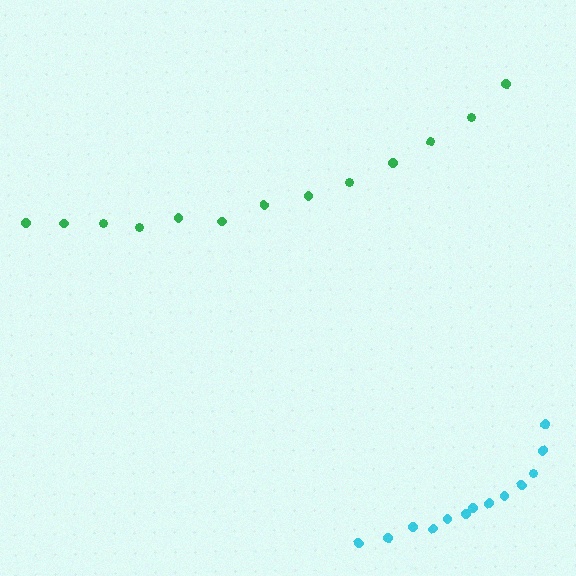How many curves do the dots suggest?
There are 2 distinct paths.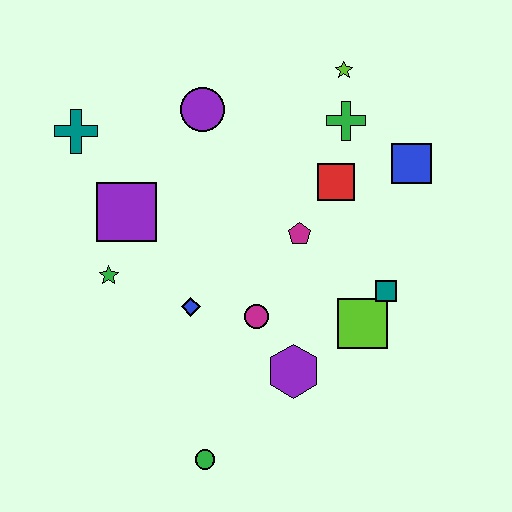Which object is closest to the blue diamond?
The magenta circle is closest to the blue diamond.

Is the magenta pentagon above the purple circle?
No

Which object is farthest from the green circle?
The lime star is farthest from the green circle.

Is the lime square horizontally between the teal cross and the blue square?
Yes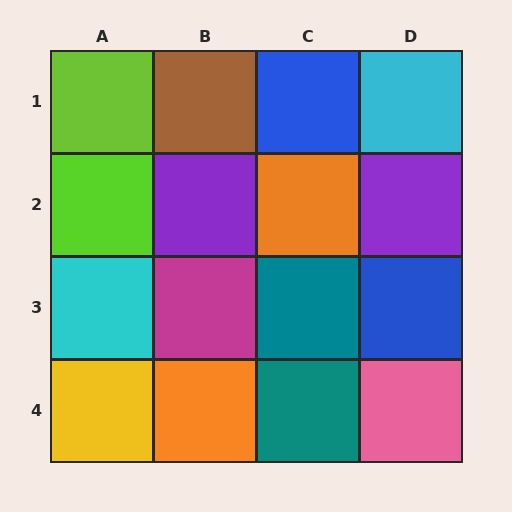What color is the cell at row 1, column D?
Cyan.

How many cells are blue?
2 cells are blue.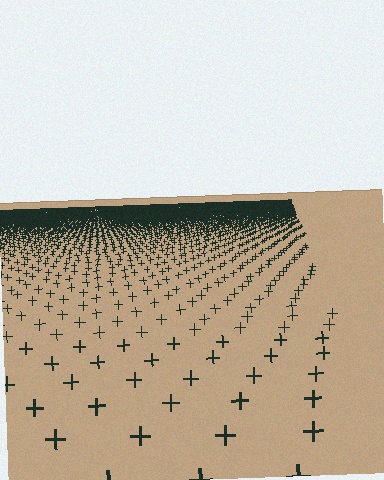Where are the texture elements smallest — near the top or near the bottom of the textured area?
Near the top.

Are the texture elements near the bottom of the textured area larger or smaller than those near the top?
Larger. Near the bottom, elements are closer to the viewer and appear at a bigger on-screen size.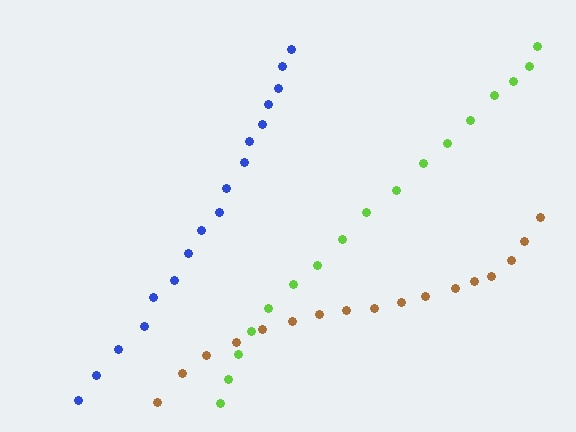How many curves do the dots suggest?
There are 3 distinct paths.